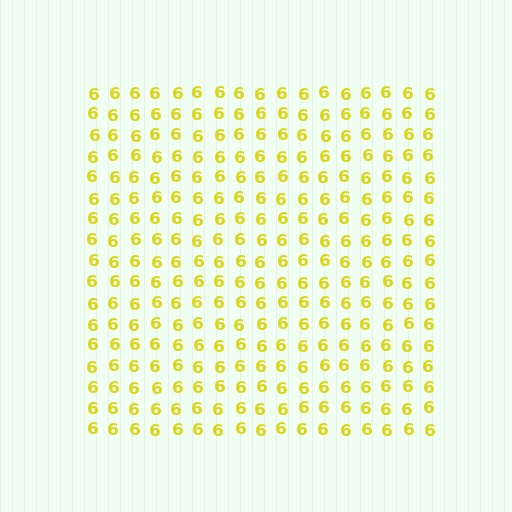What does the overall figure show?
The overall figure shows a square.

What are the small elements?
The small elements are digit 6's.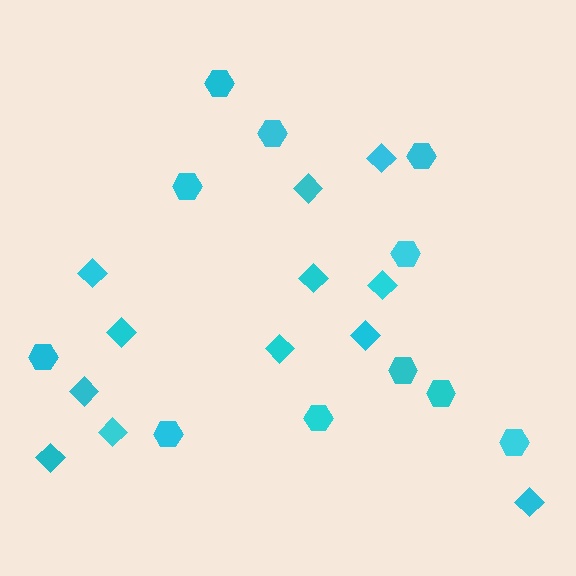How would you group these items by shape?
There are 2 groups: one group of hexagons (11) and one group of diamonds (12).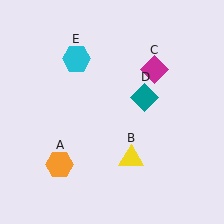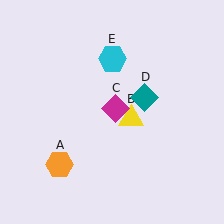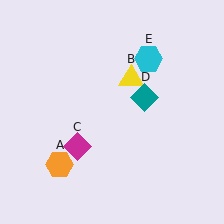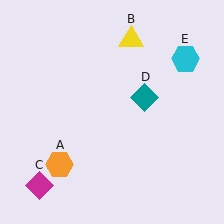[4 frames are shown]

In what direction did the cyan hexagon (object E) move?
The cyan hexagon (object E) moved right.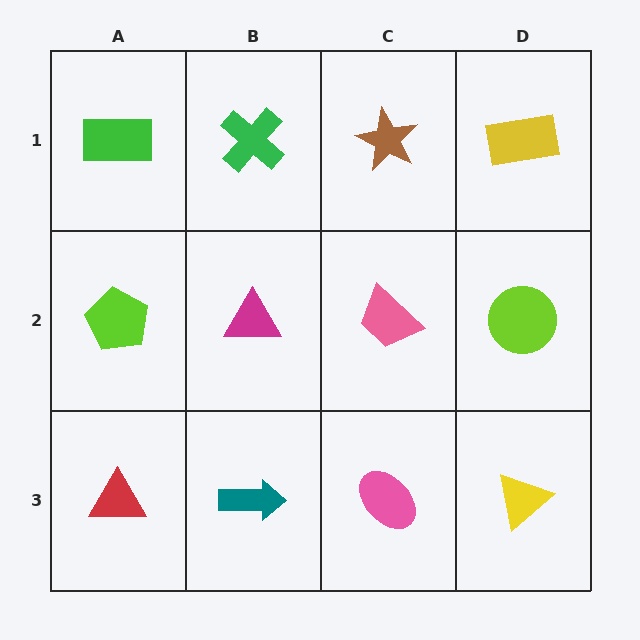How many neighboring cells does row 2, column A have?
3.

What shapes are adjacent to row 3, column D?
A lime circle (row 2, column D), a pink ellipse (row 3, column C).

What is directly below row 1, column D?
A lime circle.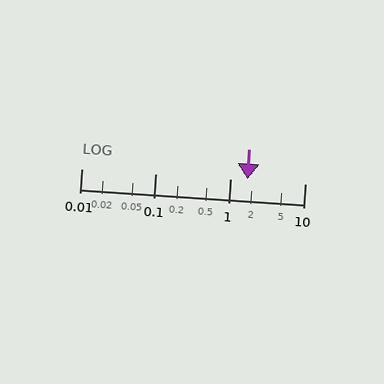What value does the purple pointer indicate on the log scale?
The pointer indicates approximately 1.7.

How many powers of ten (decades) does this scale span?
The scale spans 3 decades, from 0.01 to 10.